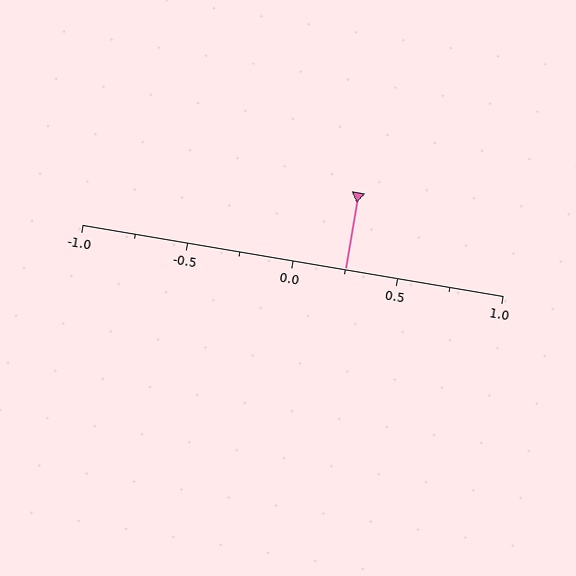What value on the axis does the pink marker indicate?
The marker indicates approximately 0.25.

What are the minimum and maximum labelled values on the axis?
The axis runs from -1.0 to 1.0.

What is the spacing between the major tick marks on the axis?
The major ticks are spaced 0.5 apart.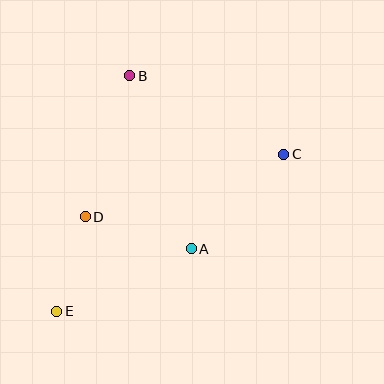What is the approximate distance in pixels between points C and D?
The distance between C and D is approximately 208 pixels.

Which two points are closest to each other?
Points D and E are closest to each other.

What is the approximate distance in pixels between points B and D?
The distance between B and D is approximately 148 pixels.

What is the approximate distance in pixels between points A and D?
The distance between A and D is approximately 111 pixels.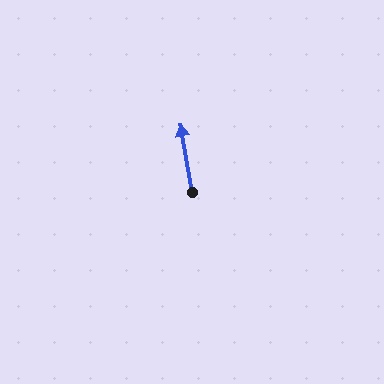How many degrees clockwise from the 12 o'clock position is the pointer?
Approximately 350 degrees.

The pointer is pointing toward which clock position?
Roughly 12 o'clock.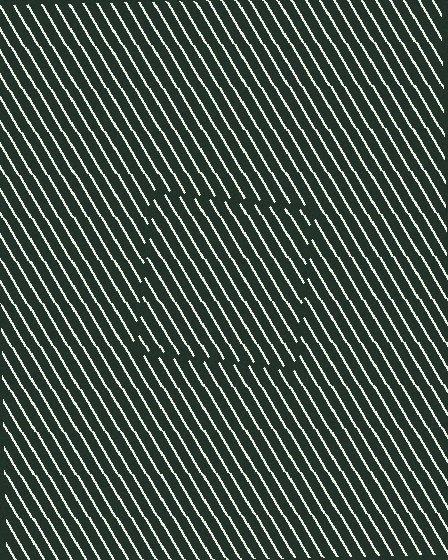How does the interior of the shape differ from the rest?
The interior of the shape contains the same grating, shifted by half a period — the contour is defined by the phase discontinuity where line-ends from the inner and outer gratings abut.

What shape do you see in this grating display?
An illusory square. The interior of the shape contains the same grating, shifted by half a period — the contour is defined by the phase discontinuity where line-ends from the inner and outer gratings abut.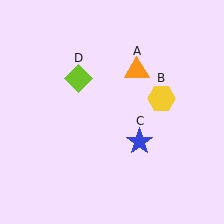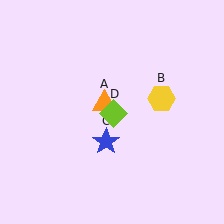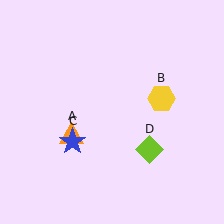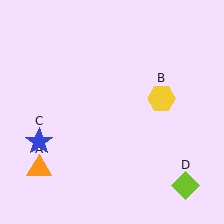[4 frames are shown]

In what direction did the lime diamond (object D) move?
The lime diamond (object D) moved down and to the right.